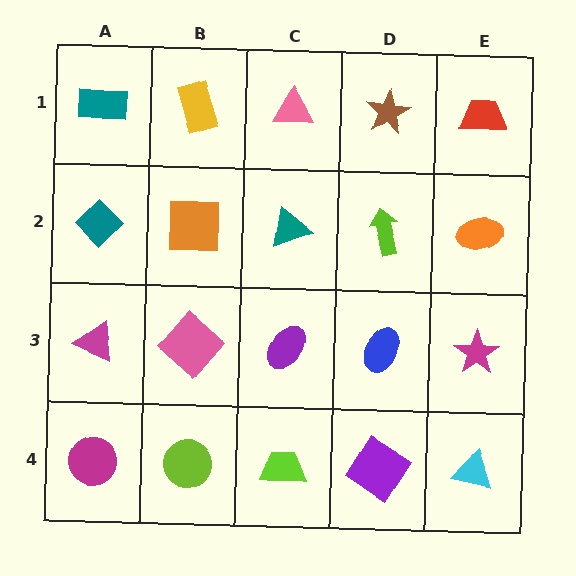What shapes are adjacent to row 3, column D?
A lime arrow (row 2, column D), a purple diamond (row 4, column D), a purple ellipse (row 3, column C), a magenta star (row 3, column E).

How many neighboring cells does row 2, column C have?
4.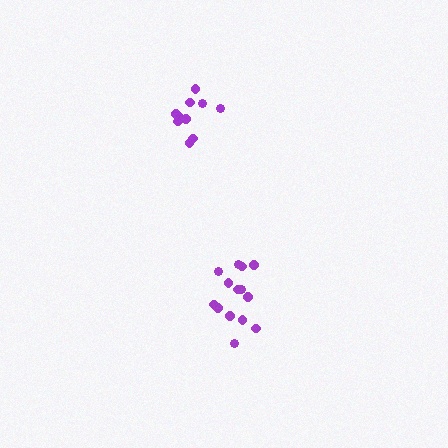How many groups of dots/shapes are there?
There are 2 groups.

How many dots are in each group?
Group 1: 14 dots, Group 2: 10 dots (24 total).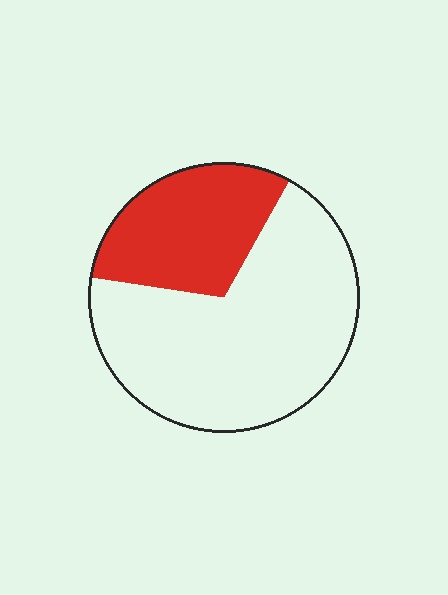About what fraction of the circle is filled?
About one third (1/3).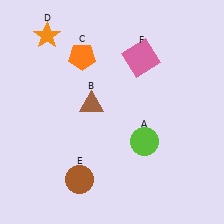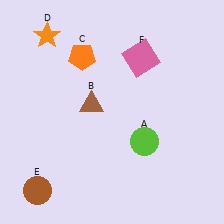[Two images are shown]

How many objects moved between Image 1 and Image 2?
1 object moved between the two images.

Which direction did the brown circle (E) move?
The brown circle (E) moved left.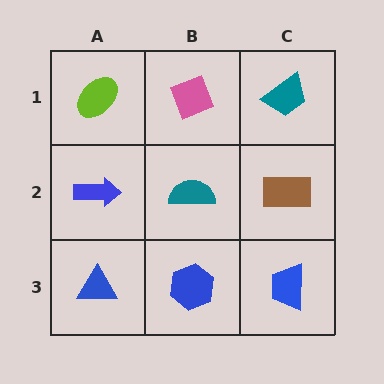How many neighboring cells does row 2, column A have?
3.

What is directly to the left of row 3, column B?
A blue triangle.